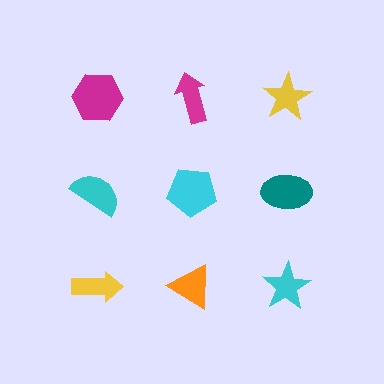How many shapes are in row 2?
3 shapes.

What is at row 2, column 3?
A teal ellipse.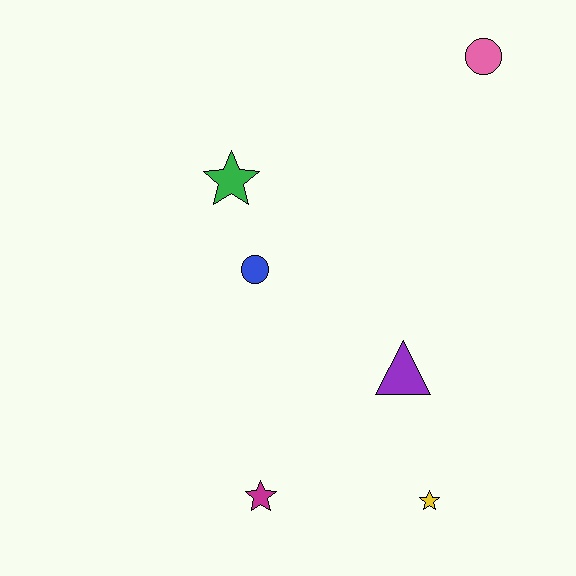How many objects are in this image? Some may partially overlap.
There are 6 objects.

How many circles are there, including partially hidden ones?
There are 2 circles.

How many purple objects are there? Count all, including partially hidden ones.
There is 1 purple object.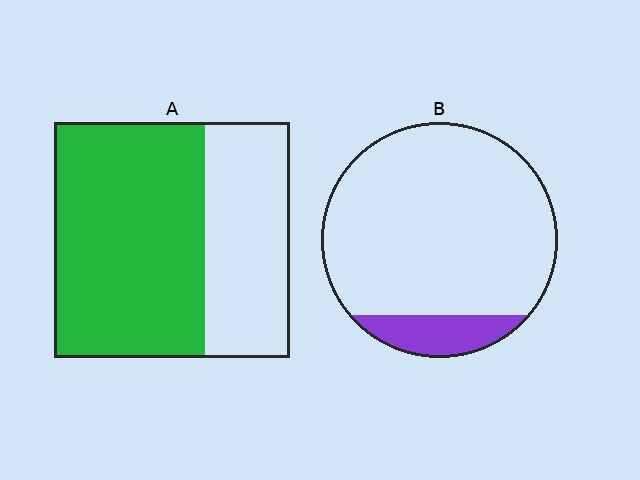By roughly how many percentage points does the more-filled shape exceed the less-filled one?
By roughly 50 percentage points (A over B).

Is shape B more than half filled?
No.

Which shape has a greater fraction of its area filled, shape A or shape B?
Shape A.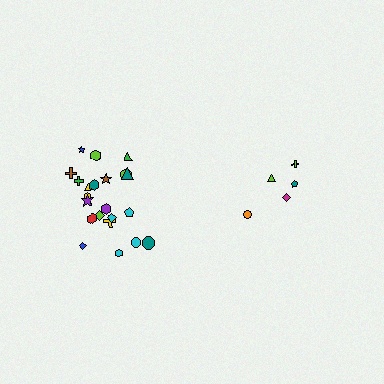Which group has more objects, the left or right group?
The left group.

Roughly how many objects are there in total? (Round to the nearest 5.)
Roughly 25 objects in total.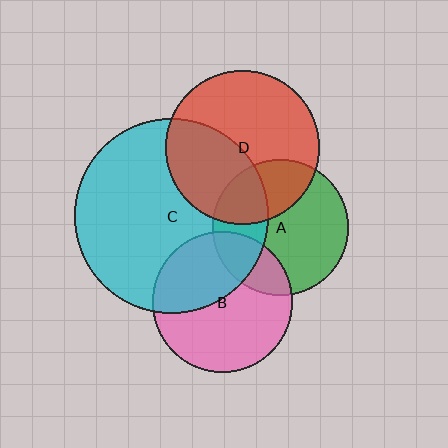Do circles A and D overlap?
Yes.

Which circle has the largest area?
Circle C (cyan).